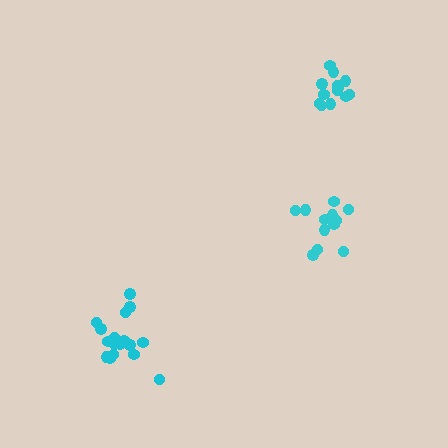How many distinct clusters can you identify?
There are 3 distinct clusters.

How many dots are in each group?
Group 1: 12 dots, Group 2: 17 dots, Group 3: 14 dots (43 total).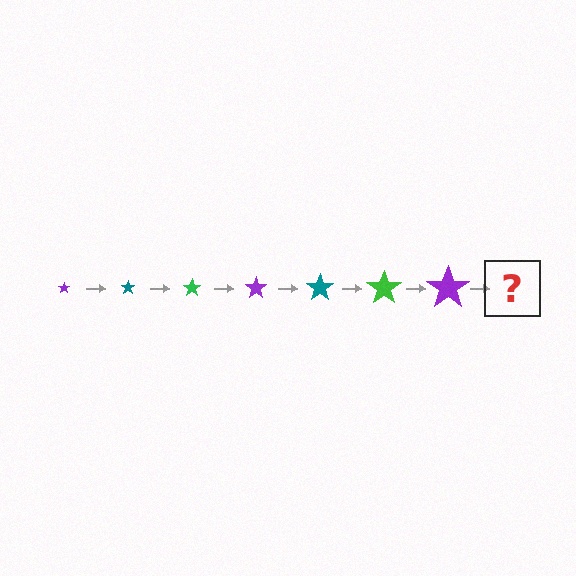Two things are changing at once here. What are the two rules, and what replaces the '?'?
The two rules are that the star grows larger each step and the color cycles through purple, teal, and green. The '?' should be a teal star, larger than the previous one.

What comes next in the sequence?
The next element should be a teal star, larger than the previous one.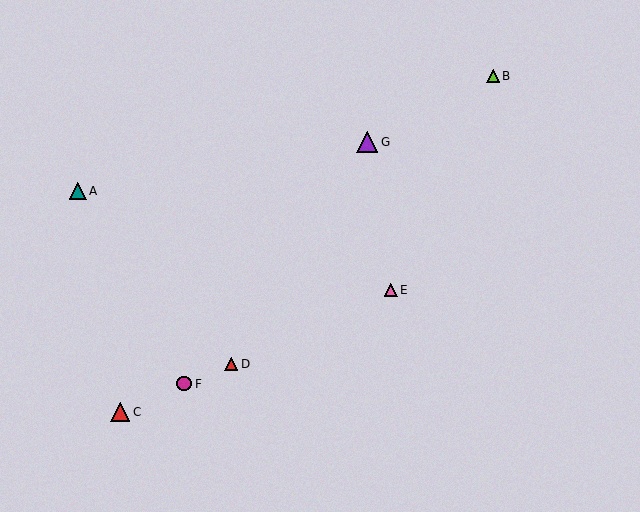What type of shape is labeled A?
Shape A is a teal triangle.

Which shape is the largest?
The purple triangle (labeled G) is the largest.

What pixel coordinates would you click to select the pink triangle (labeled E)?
Click at (391, 290) to select the pink triangle E.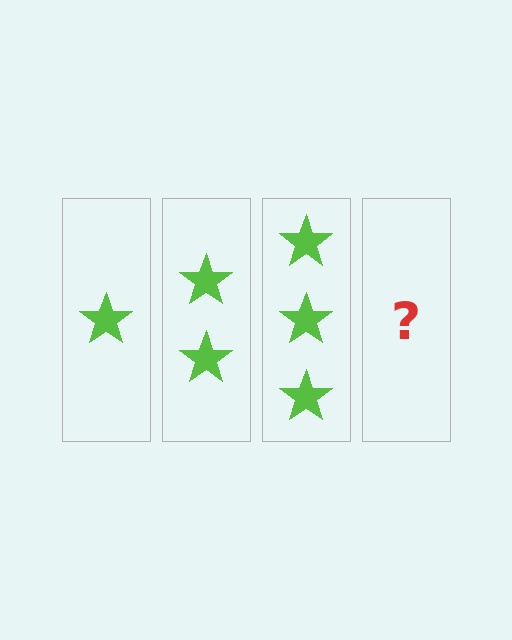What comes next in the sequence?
The next element should be 4 stars.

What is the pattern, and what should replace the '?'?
The pattern is that each step adds one more star. The '?' should be 4 stars.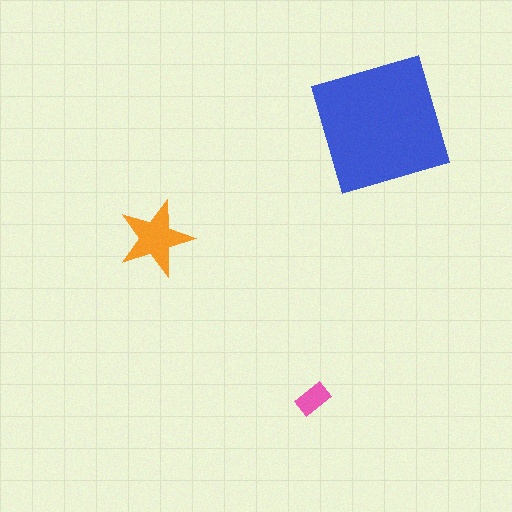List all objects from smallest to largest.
The pink rectangle, the orange star, the blue square.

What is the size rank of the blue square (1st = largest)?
1st.